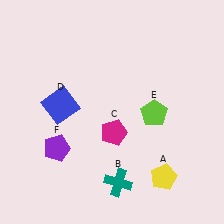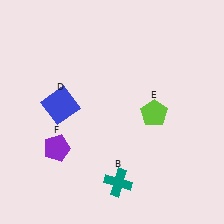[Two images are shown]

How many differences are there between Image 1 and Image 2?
There are 2 differences between the two images.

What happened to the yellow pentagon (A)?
The yellow pentagon (A) was removed in Image 2. It was in the bottom-right area of Image 1.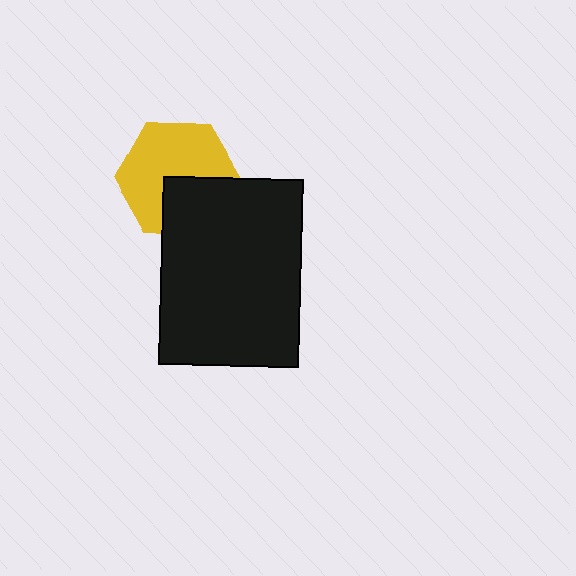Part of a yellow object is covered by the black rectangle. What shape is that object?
It is a hexagon.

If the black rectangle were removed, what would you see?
You would see the complete yellow hexagon.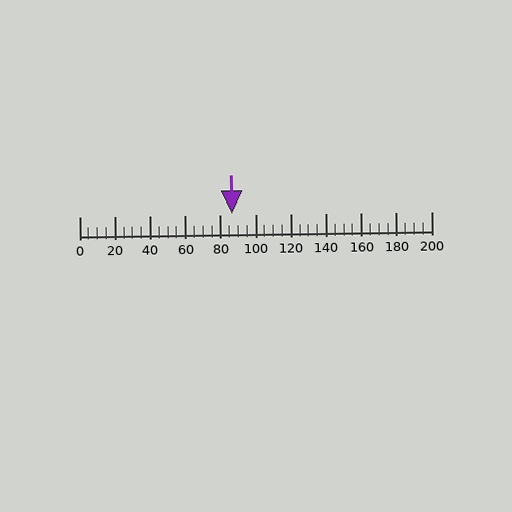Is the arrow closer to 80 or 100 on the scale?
The arrow is closer to 80.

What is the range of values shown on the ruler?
The ruler shows values from 0 to 200.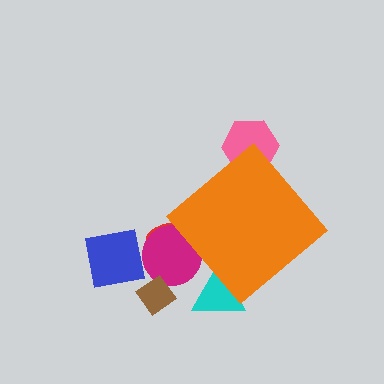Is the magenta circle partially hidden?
Yes, the magenta circle is partially hidden behind the orange diamond.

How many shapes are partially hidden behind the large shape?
4 shapes are partially hidden.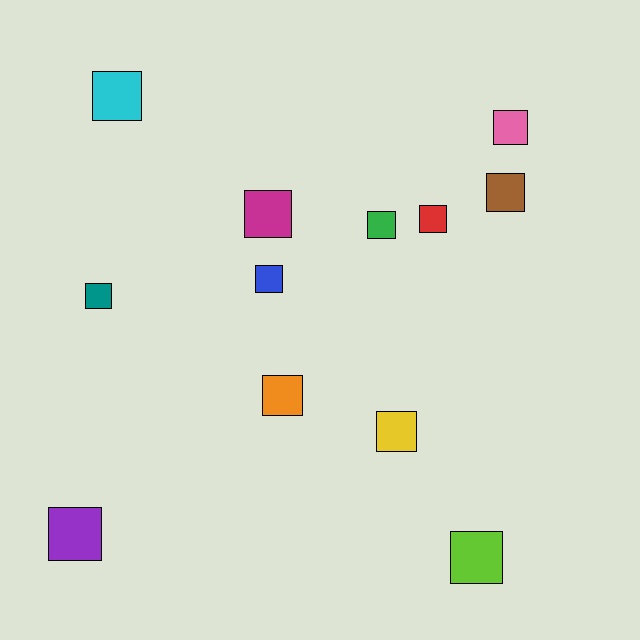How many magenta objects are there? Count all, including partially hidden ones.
There is 1 magenta object.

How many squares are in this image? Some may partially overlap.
There are 12 squares.